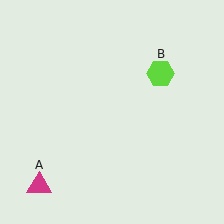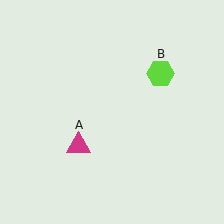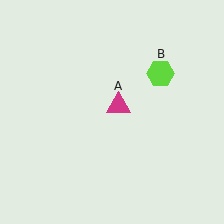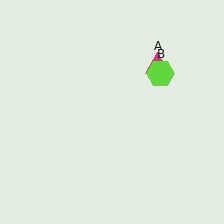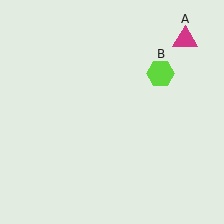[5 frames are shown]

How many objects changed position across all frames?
1 object changed position: magenta triangle (object A).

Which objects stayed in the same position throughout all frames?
Lime hexagon (object B) remained stationary.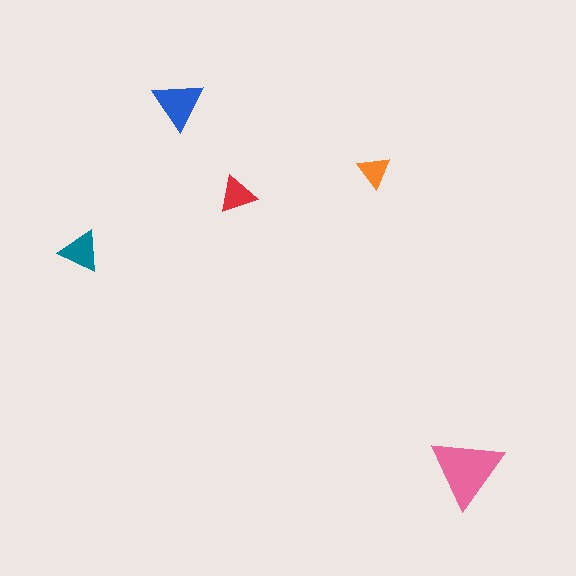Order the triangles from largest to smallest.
the pink one, the blue one, the teal one, the red one, the orange one.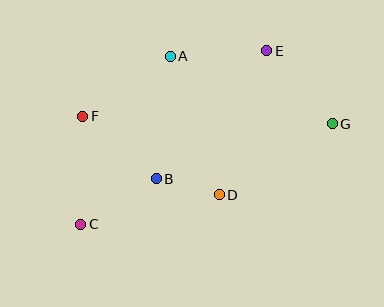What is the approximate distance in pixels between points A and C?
The distance between A and C is approximately 191 pixels.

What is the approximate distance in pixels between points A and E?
The distance between A and E is approximately 96 pixels.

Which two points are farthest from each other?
Points C and G are farthest from each other.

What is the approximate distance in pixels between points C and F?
The distance between C and F is approximately 108 pixels.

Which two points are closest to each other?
Points B and D are closest to each other.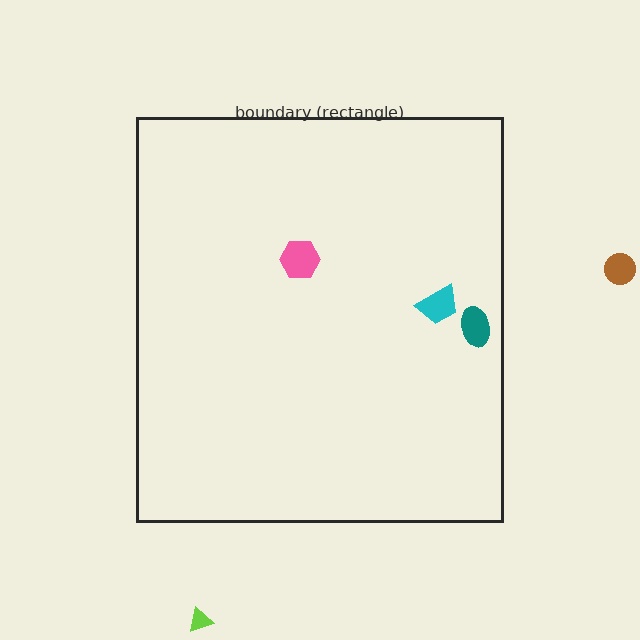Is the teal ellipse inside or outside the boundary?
Inside.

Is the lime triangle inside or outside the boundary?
Outside.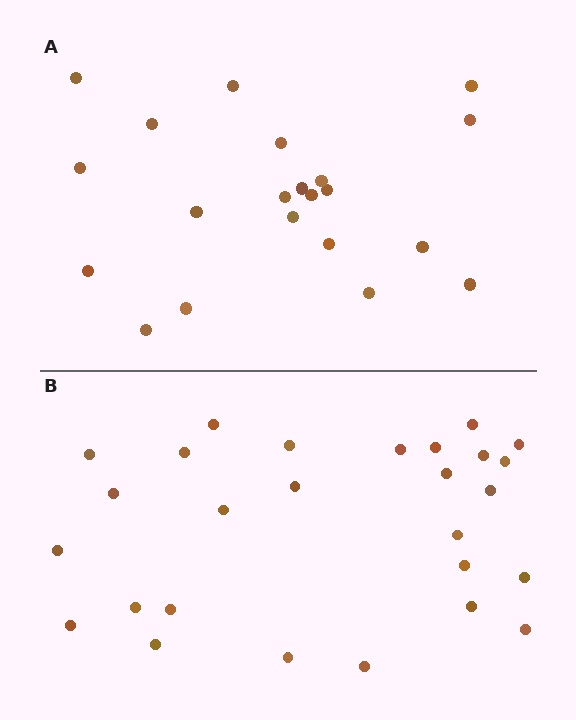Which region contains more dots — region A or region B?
Region B (the bottom region) has more dots.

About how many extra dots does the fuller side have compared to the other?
Region B has about 6 more dots than region A.